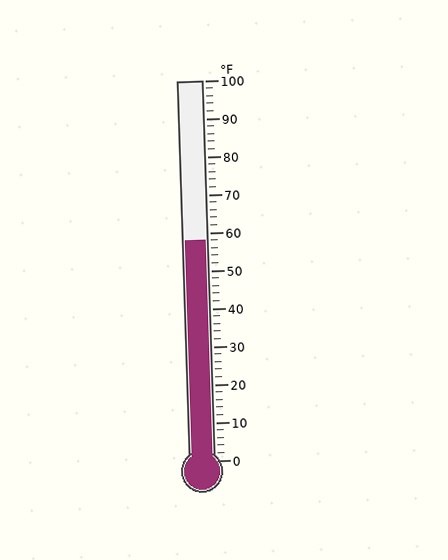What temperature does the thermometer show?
The thermometer shows approximately 58°F.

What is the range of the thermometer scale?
The thermometer scale ranges from 0°F to 100°F.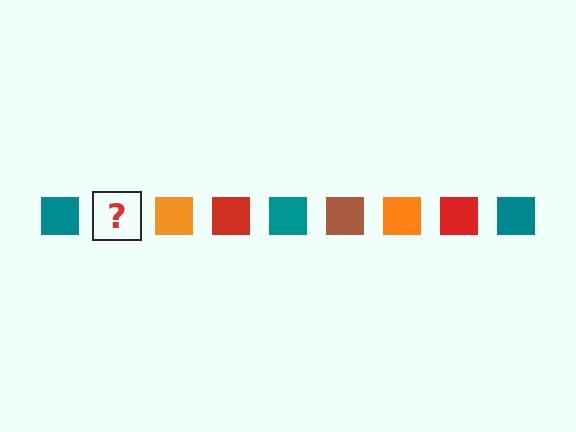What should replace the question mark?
The question mark should be replaced with a brown square.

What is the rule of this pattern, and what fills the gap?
The rule is that the pattern cycles through teal, brown, orange, red squares. The gap should be filled with a brown square.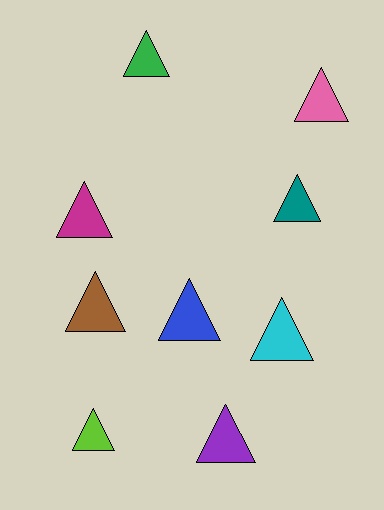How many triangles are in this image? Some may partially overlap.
There are 9 triangles.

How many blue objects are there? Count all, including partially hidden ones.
There is 1 blue object.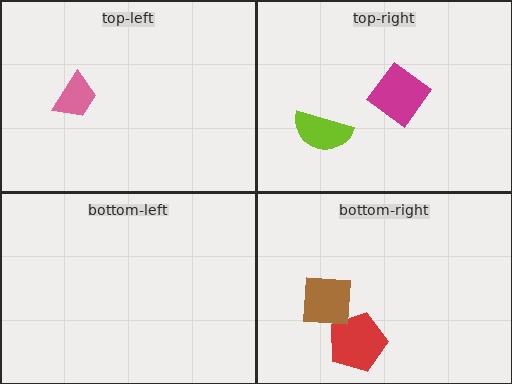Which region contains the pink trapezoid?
The top-left region.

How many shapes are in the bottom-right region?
2.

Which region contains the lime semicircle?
The top-right region.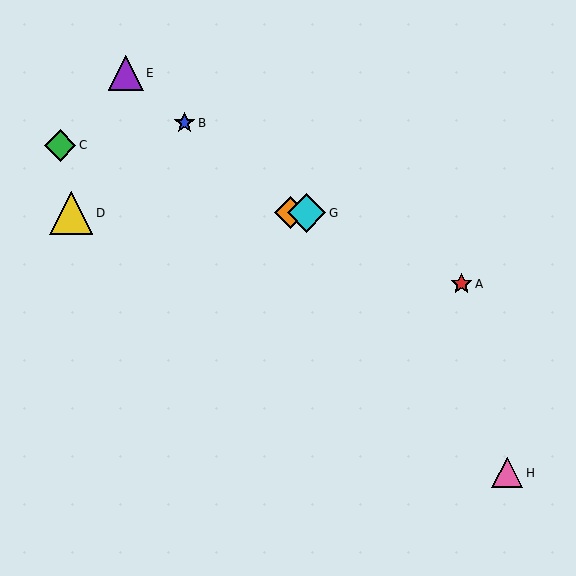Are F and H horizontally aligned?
No, F is at y≈213 and H is at y≈473.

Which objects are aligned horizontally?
Objects D, F, G are aligned horizontally.